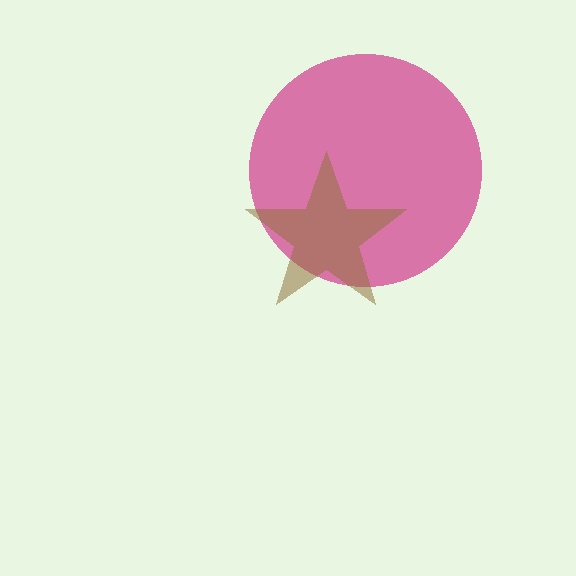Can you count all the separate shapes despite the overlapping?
Yes, there are 2 separate shapes.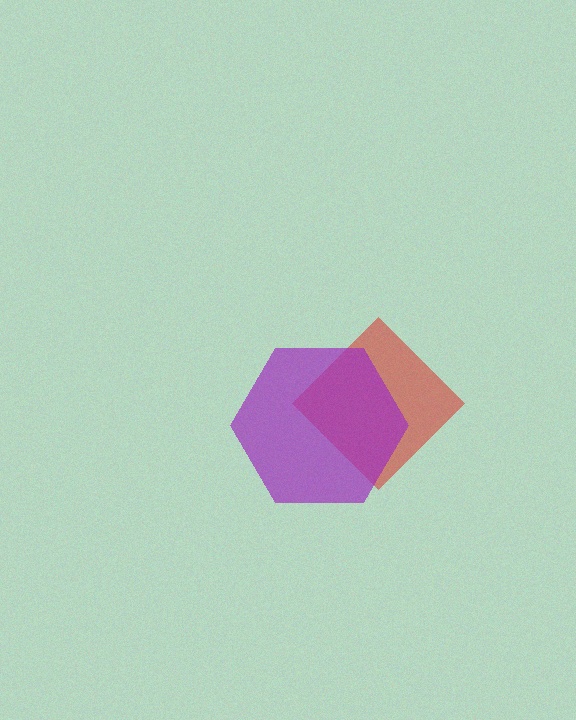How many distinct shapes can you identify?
There are 2 distinct shapes: a red diamond, a purple hexagon.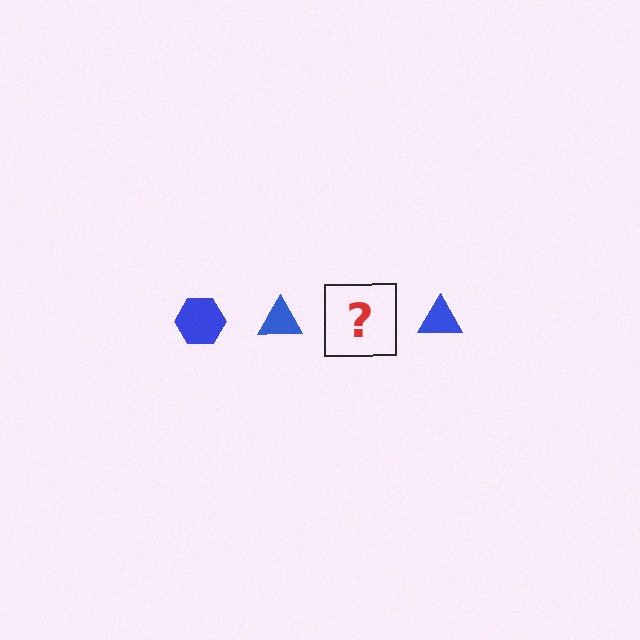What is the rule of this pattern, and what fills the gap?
The rule is that the pattern cycles through hexagon, triangle shapes in blue. The gap should be filled with a blue hexagon.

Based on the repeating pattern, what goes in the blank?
The blank should be a blue hexagon.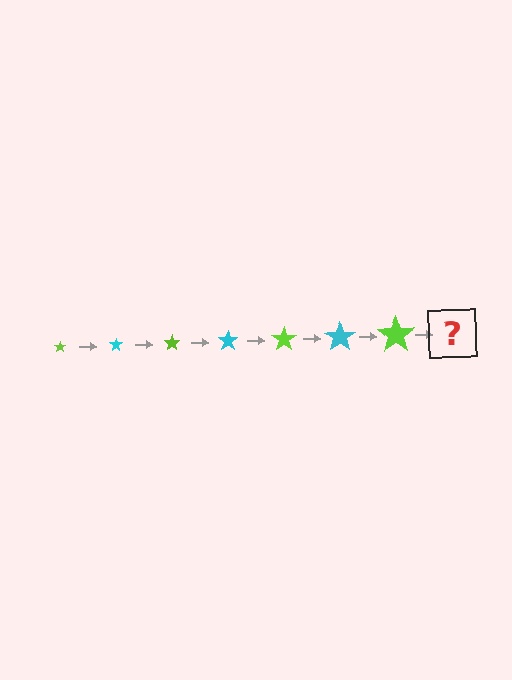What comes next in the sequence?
The next element should be a cyan star, larger than the previous one.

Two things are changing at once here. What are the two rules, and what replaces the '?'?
The two rules are that the star grows larger each step and the color cycles through lime and cyan. The '?' should be a cyan star, larger than the previous one.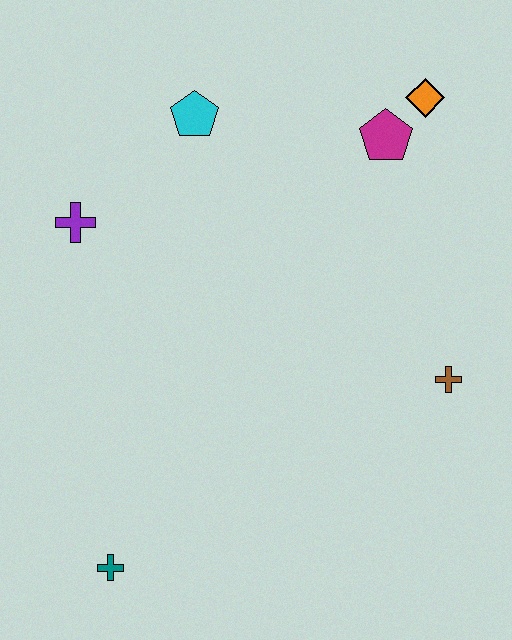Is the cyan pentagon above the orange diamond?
No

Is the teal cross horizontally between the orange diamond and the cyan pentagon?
No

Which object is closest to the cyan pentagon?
The purple cross is closest to the cyan pentagon.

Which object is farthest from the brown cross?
The purple cross is farthest from the brown cross.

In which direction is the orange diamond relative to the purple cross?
The orange diamond is to the right of the purple cross.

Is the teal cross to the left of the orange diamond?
Yes